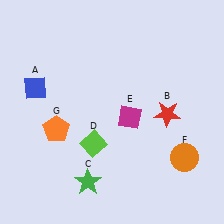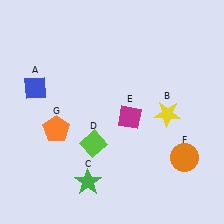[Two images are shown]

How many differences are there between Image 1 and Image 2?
There is 1 difference between the two images.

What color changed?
The star (B) changed from red in Image 1 to yellow in Image 2.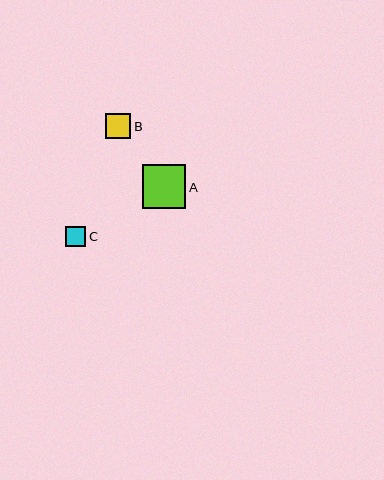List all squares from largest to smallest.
From largest to smallest: A, B, C.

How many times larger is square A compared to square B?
Square A is approximately 1.7 times the size of square B.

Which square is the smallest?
Square C is the smallest with a size of approximately 21 pixels.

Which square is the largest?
Square A is the largest with a size of approximately 43 pixels.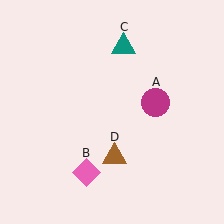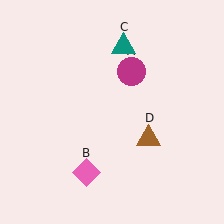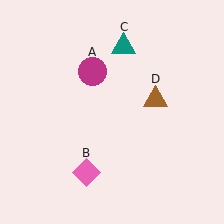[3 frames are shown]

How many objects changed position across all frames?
2 objects changed position: magenta circle (object A), brown triangle (object D).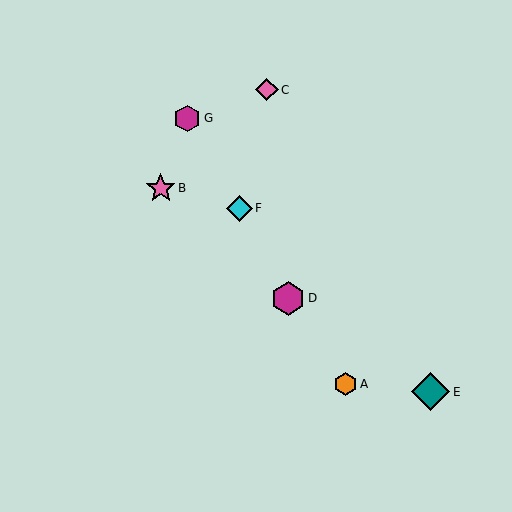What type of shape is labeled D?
Shape D is a magenta hexagon.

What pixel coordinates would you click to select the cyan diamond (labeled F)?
Click at (239, 208) to select the cyan diamond F.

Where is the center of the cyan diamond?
The center of the cyan diamond is at (239, 208).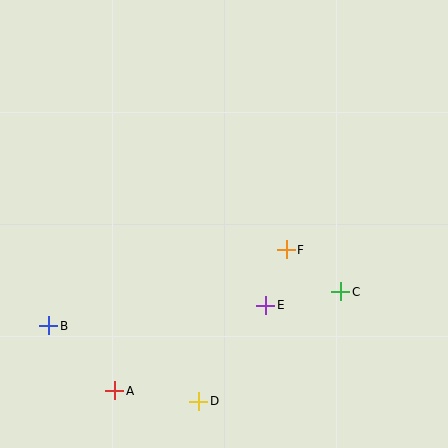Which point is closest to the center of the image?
Point F at (286, 250) is closest to the center.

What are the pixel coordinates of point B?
Point B is at (49, 326).